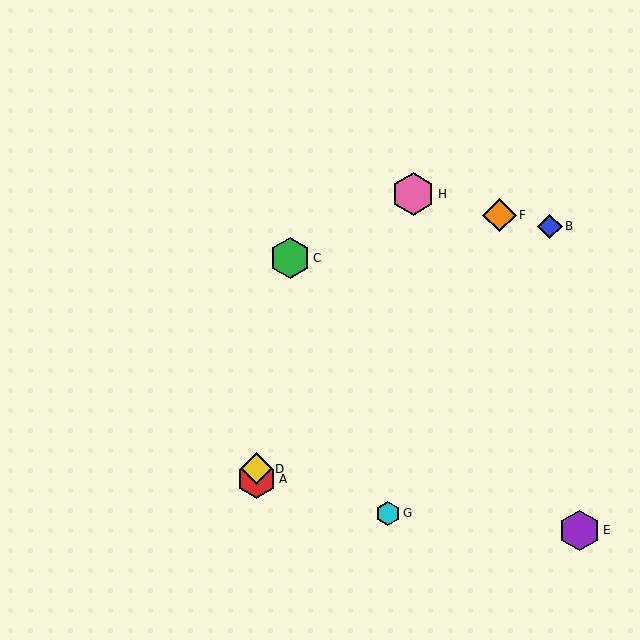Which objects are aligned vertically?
Objects A, D are aligned vertically.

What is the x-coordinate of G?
Object G is at x≈388.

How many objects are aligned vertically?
2 objects (A, D) are aligned vertically.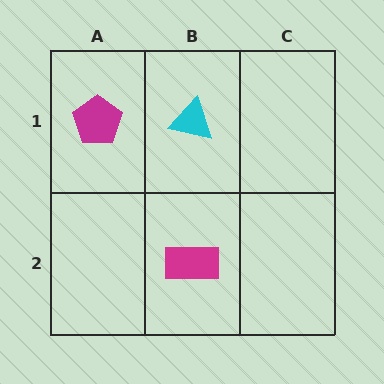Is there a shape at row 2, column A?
No, that cell is empty.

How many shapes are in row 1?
2 shapes.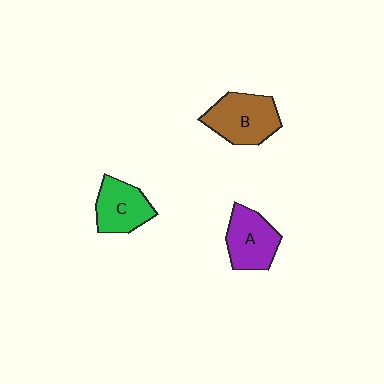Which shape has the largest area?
Shape B (brown).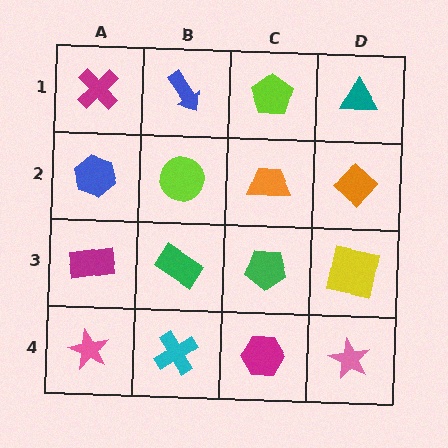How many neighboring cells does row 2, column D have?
3.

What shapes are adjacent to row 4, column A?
A magenta rectangle (row 3, column A), a cyan cross (row 4, column B).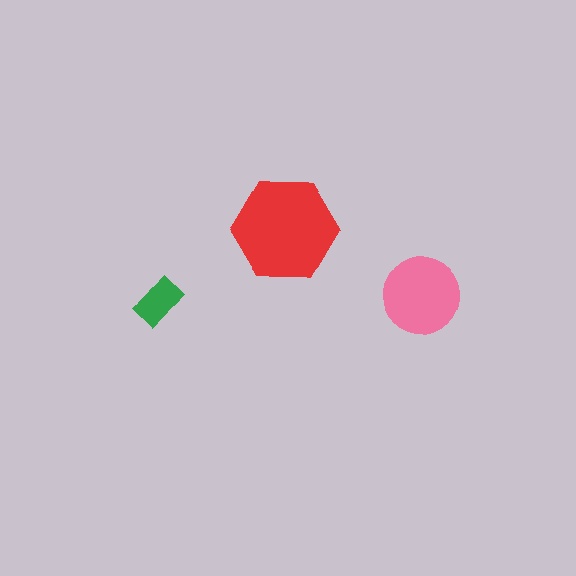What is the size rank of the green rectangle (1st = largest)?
3rd.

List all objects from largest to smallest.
The red hexagon, the pink circle, the green rectangle.